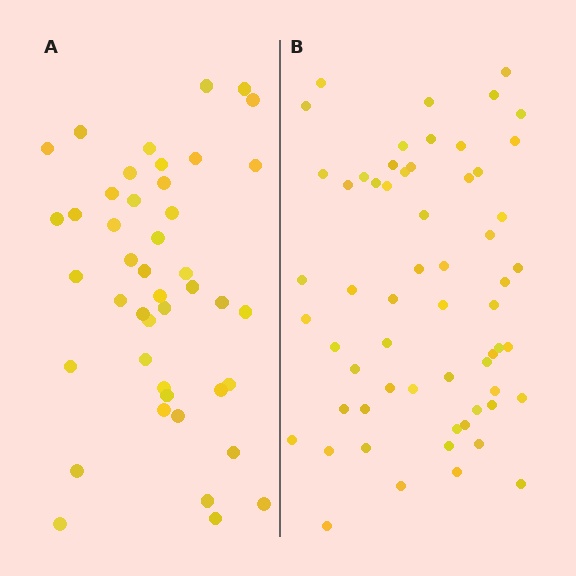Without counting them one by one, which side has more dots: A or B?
Region B (the right region) has more dots.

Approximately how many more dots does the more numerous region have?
Region B has approximately 15 more dots than region A.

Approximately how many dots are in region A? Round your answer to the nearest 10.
About 40 dots. (The exact count is 44, which rounds to 40.)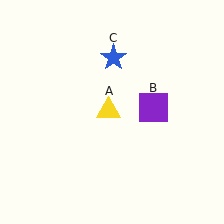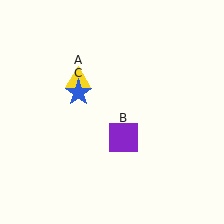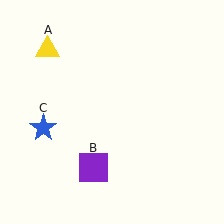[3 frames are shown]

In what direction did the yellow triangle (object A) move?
The yellow triangle (object A) moved up and to the left.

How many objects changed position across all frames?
3 objects changed position: yellow triangle (object A), purple square (object B), blue star (object C).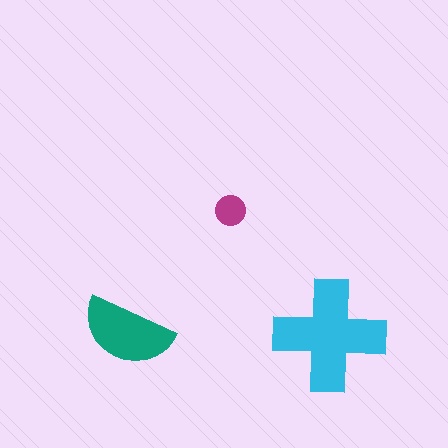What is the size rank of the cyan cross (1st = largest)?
1st.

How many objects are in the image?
There are 3 objects in the image.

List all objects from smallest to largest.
The magenta circle, the teal semicircle, the cyan cross.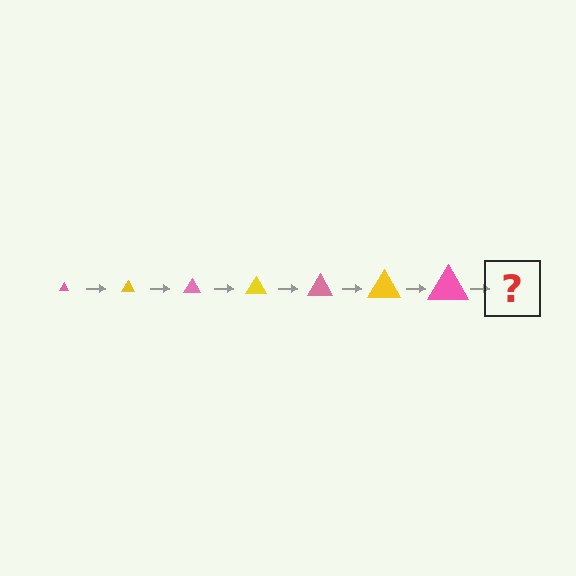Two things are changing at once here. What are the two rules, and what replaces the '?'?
The two rules are that the triangle grows larger each step and the color cycles through pink and yellow. The '?' should be a yellow triangle, larger than the previous one.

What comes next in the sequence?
The next element should be a yellow triangle, larger than the previous one.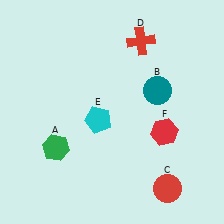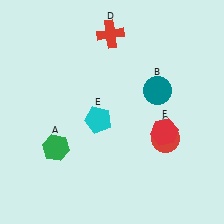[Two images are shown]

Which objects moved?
The objects that moved are: the red circle (C), the red cross (D).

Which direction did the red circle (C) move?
The red circle (C) moved up.